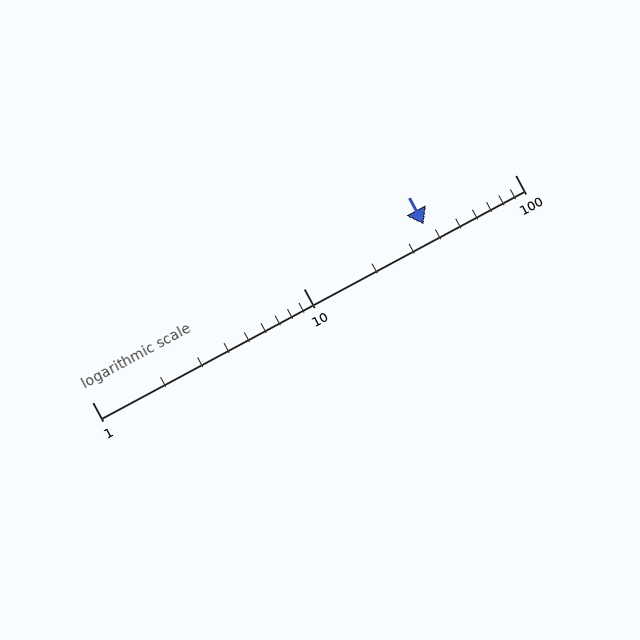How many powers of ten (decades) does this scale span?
The scale spans 2 decades, from 1 to 100.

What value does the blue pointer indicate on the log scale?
The pointer indicates approximately 37.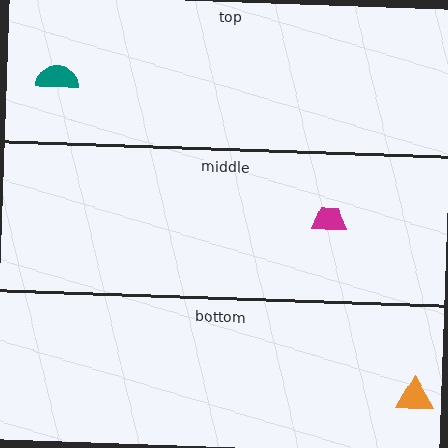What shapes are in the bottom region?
The orange triangle.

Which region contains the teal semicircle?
The top region.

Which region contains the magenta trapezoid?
The middle region.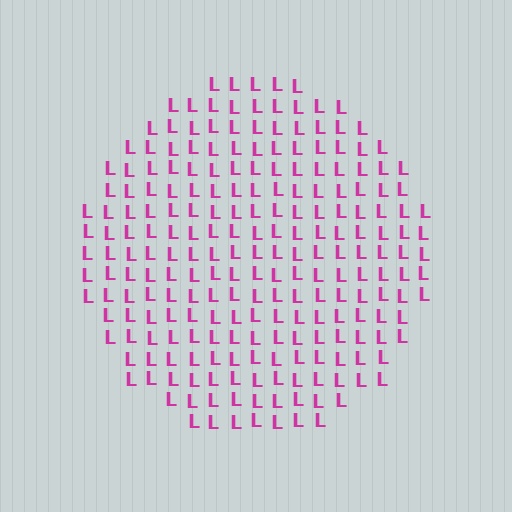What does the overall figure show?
The overall figure shows a circle.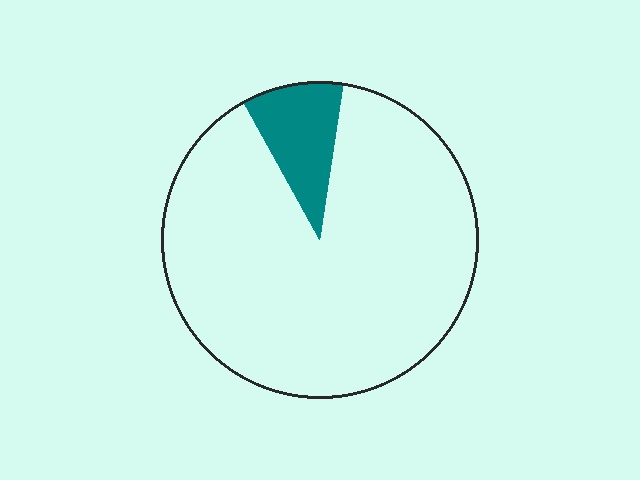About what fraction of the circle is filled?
About one tenth (1/10).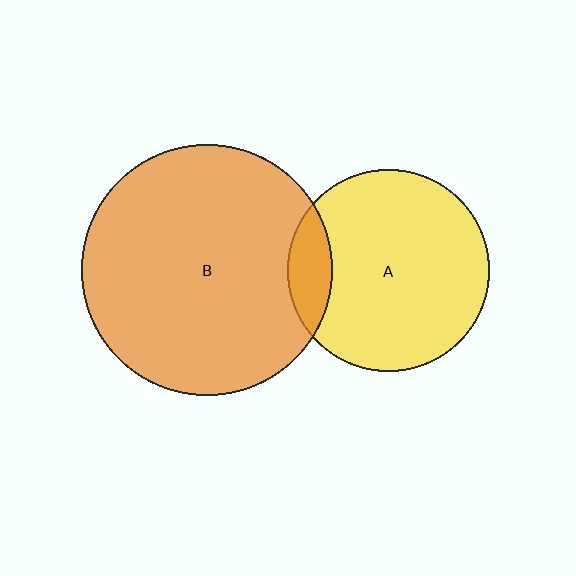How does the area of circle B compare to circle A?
Approximately 1.6 times.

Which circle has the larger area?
Circle B (orange).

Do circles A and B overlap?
Yes.